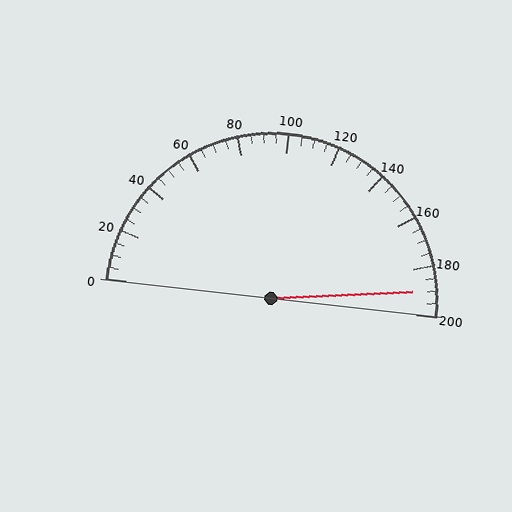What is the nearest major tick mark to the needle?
The nearest major tick mark is 200.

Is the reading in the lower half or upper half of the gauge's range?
The reading is in the upper half of the range (0 to 200).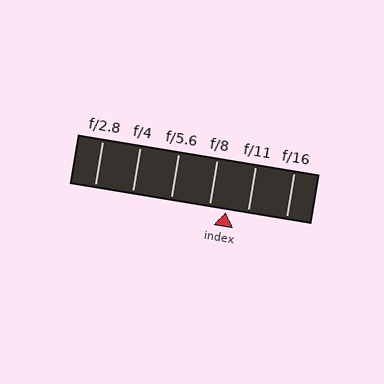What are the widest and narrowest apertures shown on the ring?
The widest aperture shown is f/2.8 and the narrowest is f/16.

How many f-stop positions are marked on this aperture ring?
There are 6 f-stop positions marked.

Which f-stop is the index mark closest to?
The index mark is closest to f/8.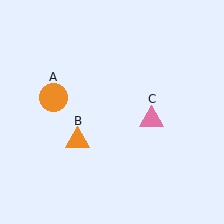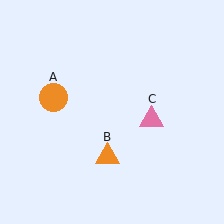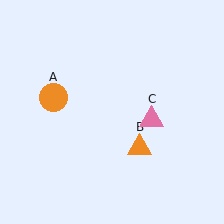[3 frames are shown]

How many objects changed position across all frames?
1 object changed position: orange triangle (object B).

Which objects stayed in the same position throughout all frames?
Orange circle (object A) and pink triangle (object C) remained stationary.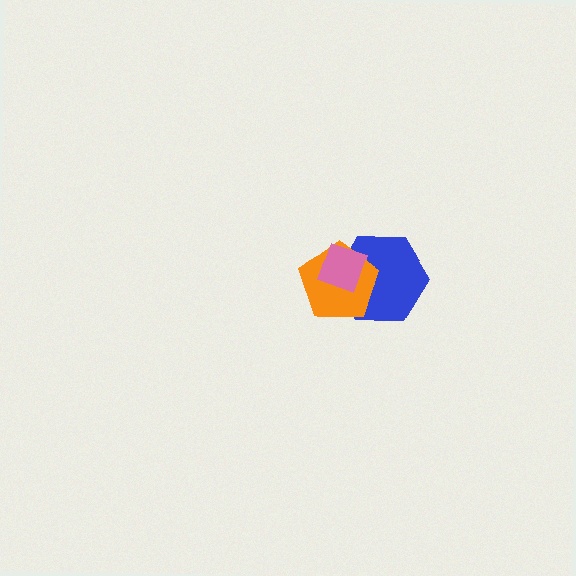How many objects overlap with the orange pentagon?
2 objects overlap with the orange pentagon.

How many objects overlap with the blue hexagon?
2 objects overlap with the blue hexagon.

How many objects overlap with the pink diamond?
2 objects overlap with the pink diamond.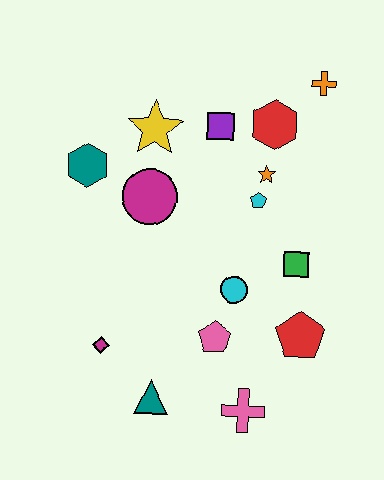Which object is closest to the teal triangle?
The magenta diamond is closest to the teal triangle.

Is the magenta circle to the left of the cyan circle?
Yes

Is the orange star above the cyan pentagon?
Yes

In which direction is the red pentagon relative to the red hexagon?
The red pentagon is below the red hexagon.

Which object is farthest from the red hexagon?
The teal triangle is farthest from the red hexagon.